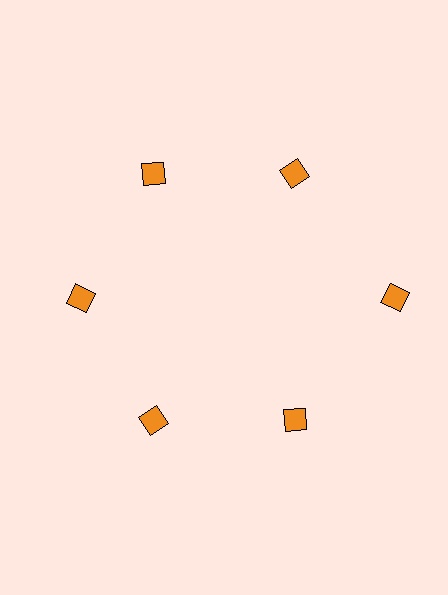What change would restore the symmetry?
The symmetry would be restored by moving it inward, back onto the ring so that all 6 squares sit at equal angles and equal distance from the center.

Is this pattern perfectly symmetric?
No. The 6 orange squares are arranged in a ring, but one element near the 3 o'clock position is pushed outward from the center, breaking the 6-fold rotational symmetry.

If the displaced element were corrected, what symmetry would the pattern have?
It would have 6-fold rotational symmetry — the pattern would map onto itself every 60 degrees.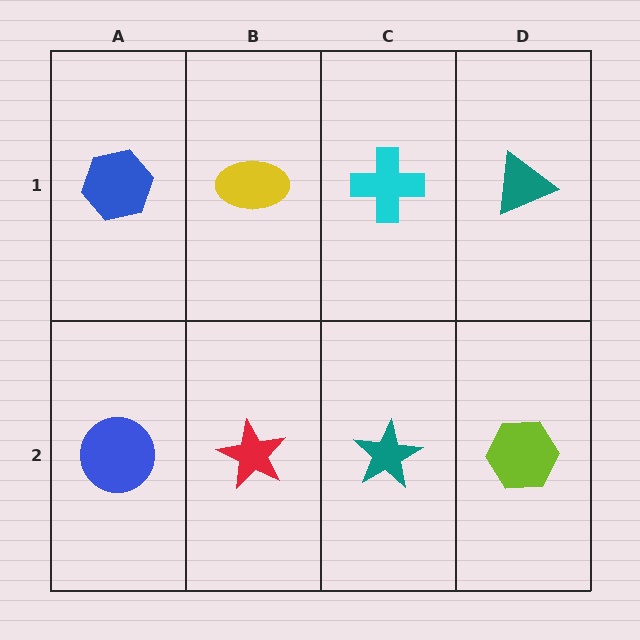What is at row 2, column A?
A blue circle.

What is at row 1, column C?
A cyan cross.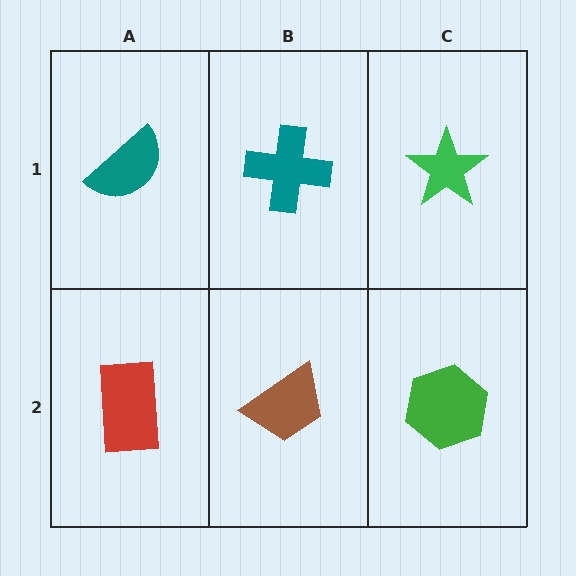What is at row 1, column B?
A teal cross.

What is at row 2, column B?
A brown trapezoid.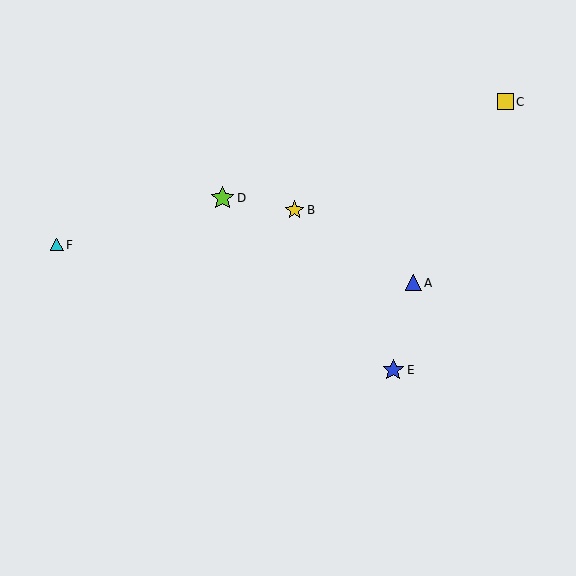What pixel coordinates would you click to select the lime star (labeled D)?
Click at (223, 198) to select the lime star D.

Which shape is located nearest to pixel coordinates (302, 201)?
The yellow star (labeled B) at (295, 210) is nearest to that location.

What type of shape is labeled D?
Shape D is a lime star.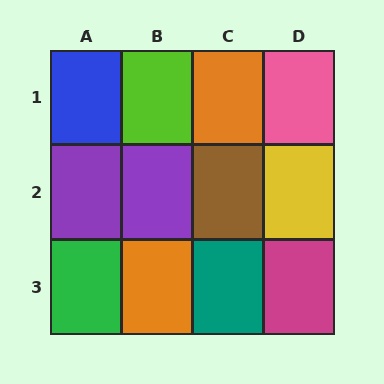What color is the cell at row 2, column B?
Purple.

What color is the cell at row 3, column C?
Teal.